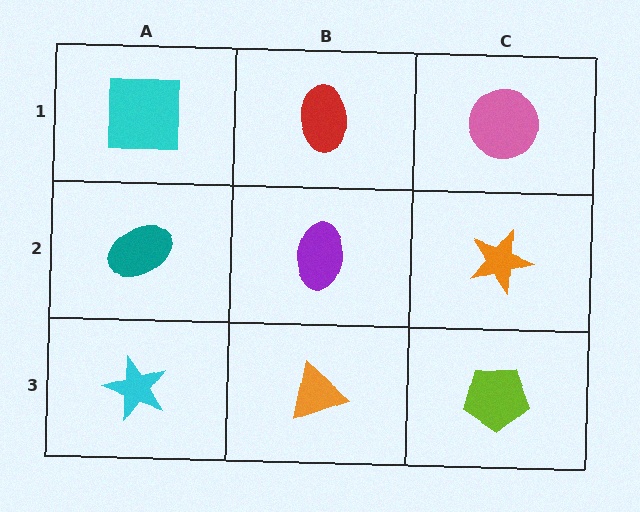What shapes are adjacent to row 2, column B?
A red ellipse (row 1, column B), an orange triangle (row 3, column B), a teal ellipse (row 2, column A), an orange star (row 2, column C).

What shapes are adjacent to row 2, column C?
A pink circle (row 1, column C), a lime pentagon (row 3, column C), a purple ellipse (row 2, column B).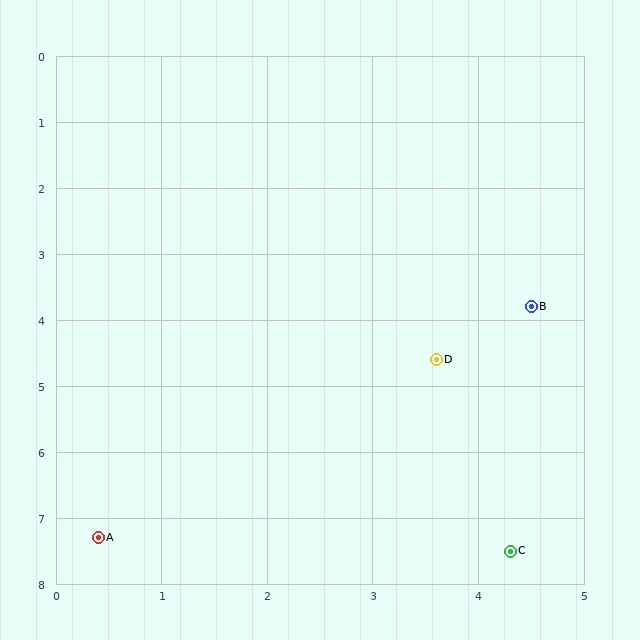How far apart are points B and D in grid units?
Points B and D are about 1.2 grid units apart.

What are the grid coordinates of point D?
Point D is at approximately (3.6, 4.6).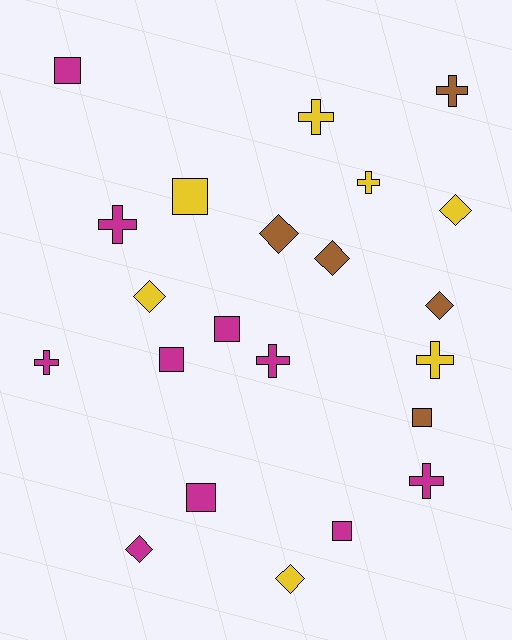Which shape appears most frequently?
Cross, with 8 objects.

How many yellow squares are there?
There is 1 yellow square.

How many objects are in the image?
There are 22 objects.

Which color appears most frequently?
Magenta, with 10 objects.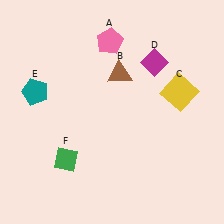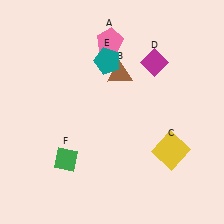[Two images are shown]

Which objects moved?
The objects that moved are: the yellow square (C), the teal pentagon (E).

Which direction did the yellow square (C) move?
The yellow square (C) moved down.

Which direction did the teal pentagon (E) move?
The teal pentagon (E) moved right.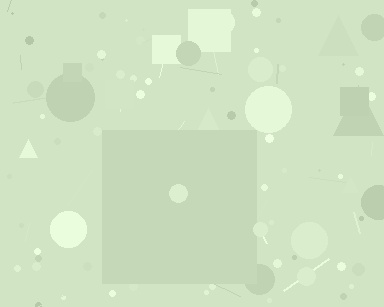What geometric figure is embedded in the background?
A square is embedded in the background.